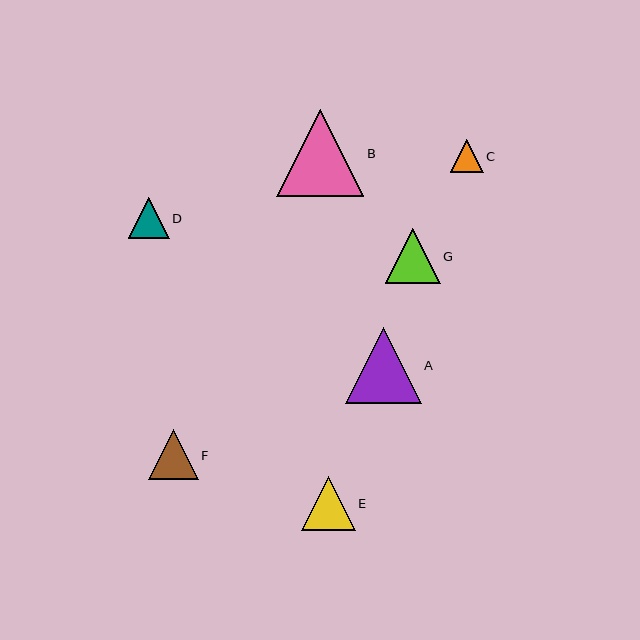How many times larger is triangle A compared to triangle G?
Triangle A is approximately 1.4 times the size of triangle G.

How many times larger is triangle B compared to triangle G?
Triangle B is approximately 1.6 times the size of triangle G.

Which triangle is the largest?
Triangle B is the largest with a size of approximately 87 pixels.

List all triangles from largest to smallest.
From largest to smallest: B, A, G, E, F, D, C.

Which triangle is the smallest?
Triangle C is the smallest with a size of approximately 33 pixels.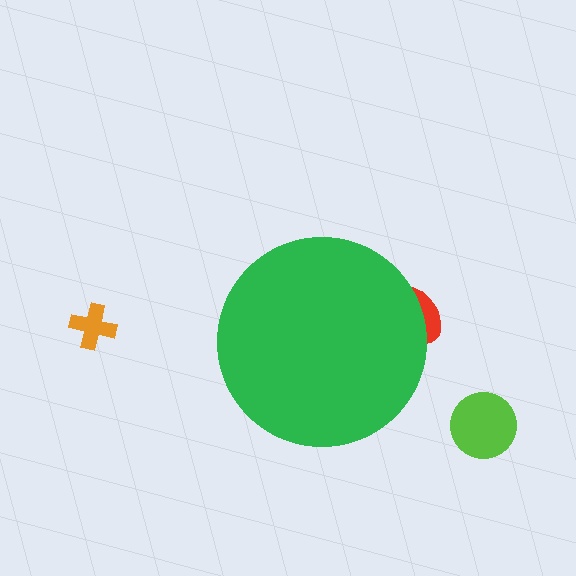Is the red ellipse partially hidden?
Yes, the red ellipse is partially hidden behind the green circle.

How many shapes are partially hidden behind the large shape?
1 shape is partially hidden.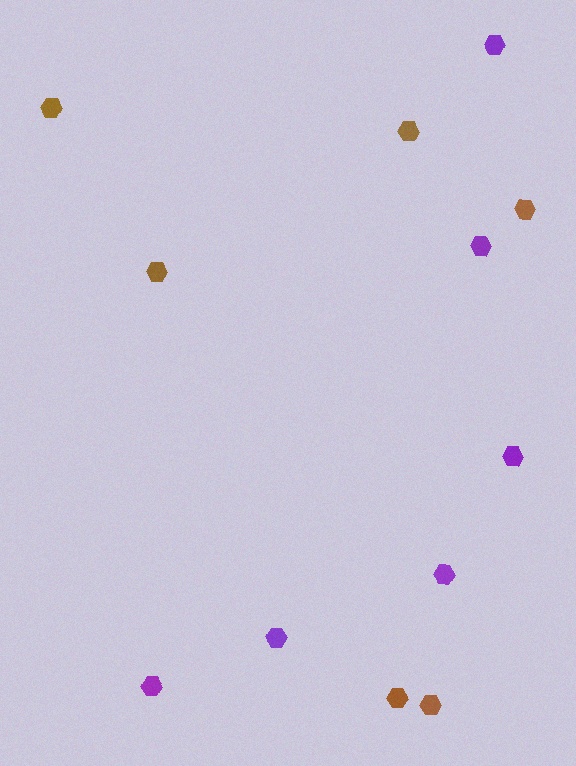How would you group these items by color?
There are 2 groups: one group of purple hexagons (6) and one group of brown hexagons (6).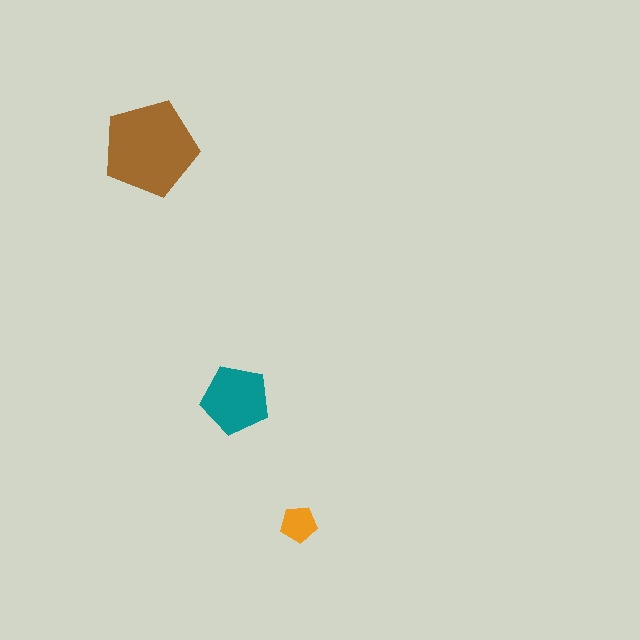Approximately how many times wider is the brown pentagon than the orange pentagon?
About 2.5 times wider.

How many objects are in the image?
There are 3 objects in the image.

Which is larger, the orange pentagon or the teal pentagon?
The teal one.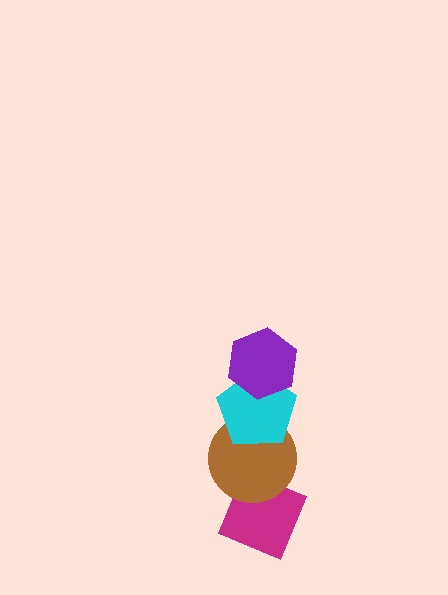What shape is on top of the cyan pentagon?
The purple hexagon is on top of the cyan pentagon.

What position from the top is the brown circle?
The brown circle is 3rd from the top.